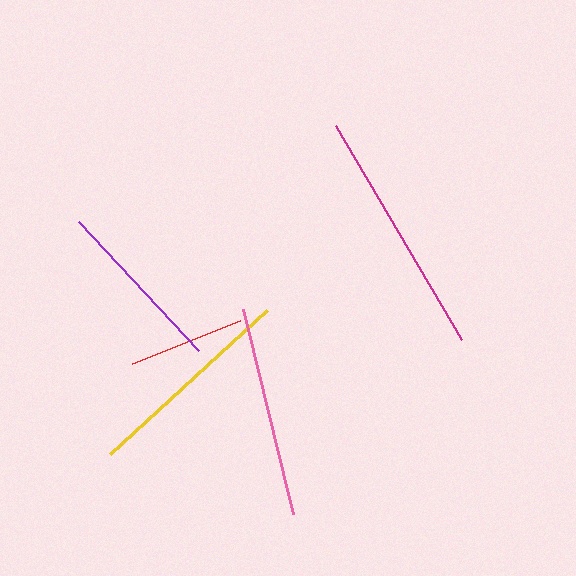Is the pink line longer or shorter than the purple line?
The pink line is longer than the purple line.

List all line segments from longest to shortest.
From longest to shortest: magenta, yellow, pink, purple, red.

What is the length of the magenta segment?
The magenta segment is approximately 248 pixels long.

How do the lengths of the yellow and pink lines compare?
The yellow and pink lines are approximately the same length.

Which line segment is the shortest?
The red line is the shortest at approximately 116 pixels.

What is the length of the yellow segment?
The yellow segment is approximately 214 pixels long.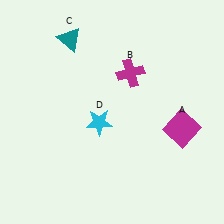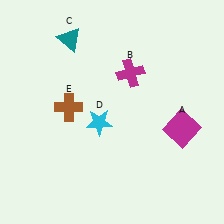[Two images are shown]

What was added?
A brown cross (E) was added in Image 2.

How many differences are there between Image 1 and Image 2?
There is 1 difference between the two images.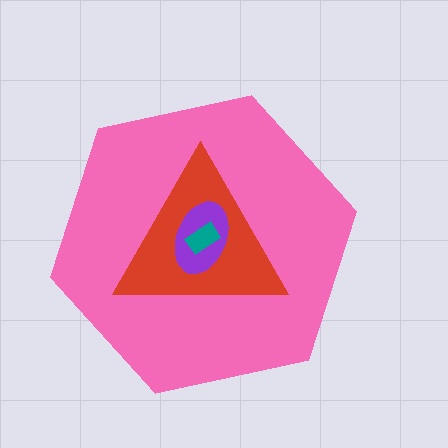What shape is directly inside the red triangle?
The purple ellipse.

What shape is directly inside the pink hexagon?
The red triangle.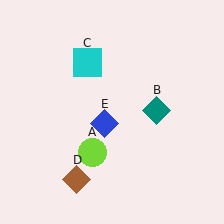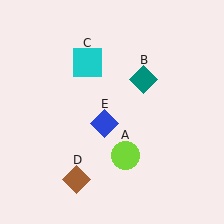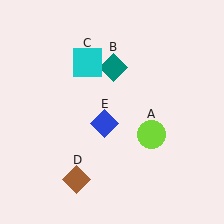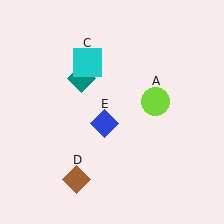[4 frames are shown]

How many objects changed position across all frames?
2 objects changed position: lime circle (object A), teal diamond (object B).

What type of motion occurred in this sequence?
The lime circle (object A), teal diamond (object B) rotated counterclockwise around the center of the scene.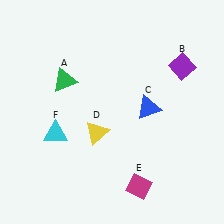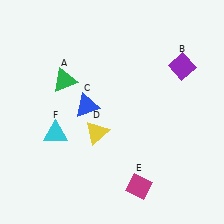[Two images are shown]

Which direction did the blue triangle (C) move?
The blue triangle (C) moved left.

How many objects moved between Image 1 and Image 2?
1 object moved between the two images.